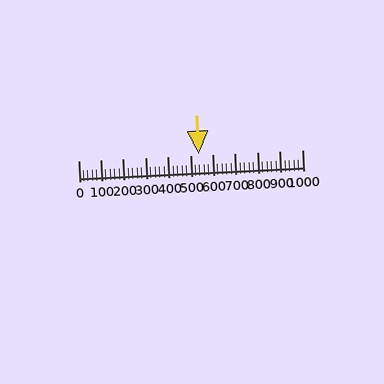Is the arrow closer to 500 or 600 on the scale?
The arrow is closer to 500.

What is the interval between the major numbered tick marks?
The major tick marks are spaced 100 units apart.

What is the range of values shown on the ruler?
The ruler shows values from 0 to 1000.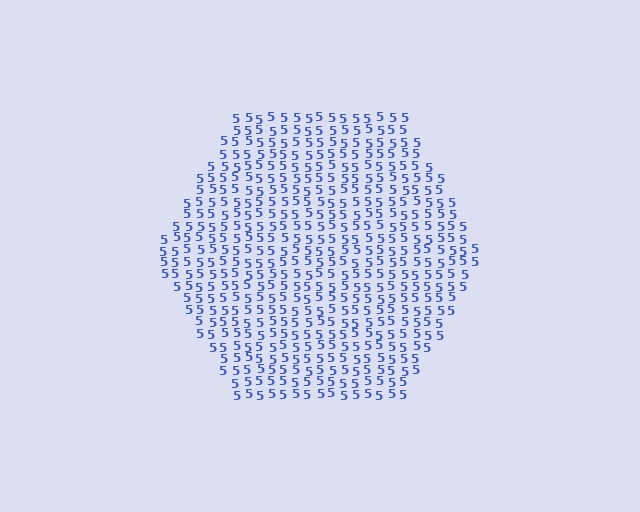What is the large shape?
The large shape is a hexagon.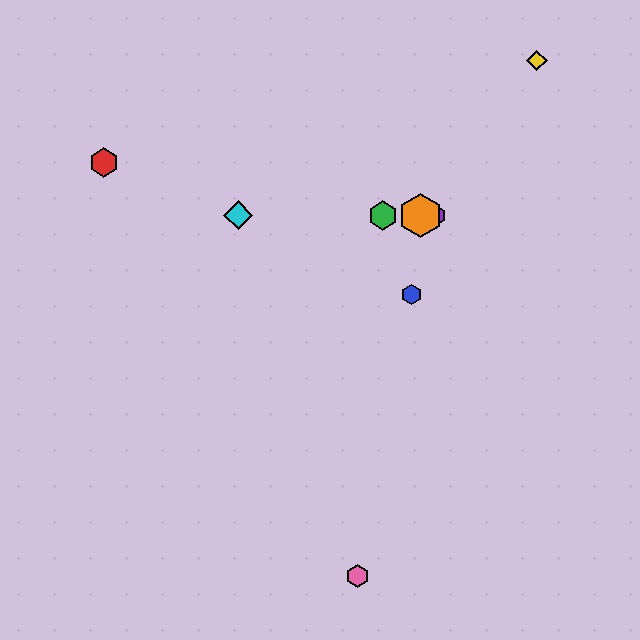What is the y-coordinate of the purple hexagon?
The purple hexagon is at y≈215.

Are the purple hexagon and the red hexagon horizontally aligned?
No, the purple hexagon is at y≈215 and the red hexagon is at y≈162.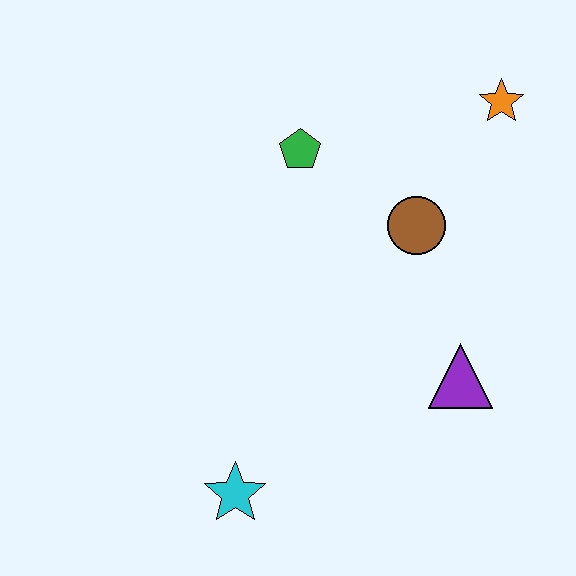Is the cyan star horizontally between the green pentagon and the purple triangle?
No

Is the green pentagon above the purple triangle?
Yes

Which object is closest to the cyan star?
The purple triangle is closest to the cyan star.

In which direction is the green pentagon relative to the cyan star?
The green pentagon is above the cyan star.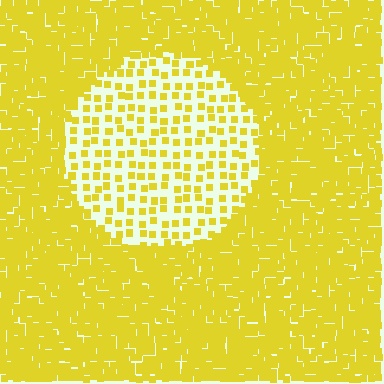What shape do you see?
I see a circle.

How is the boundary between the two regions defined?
The boundary is defined by a change in element density (approximately 3.1x ratio). All elements are the same color, size, and shape.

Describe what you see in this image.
The image contains small yellow elements arranged at two different densities. A circle-shaped region is visible where the elements are less densely packed than the surrounding area.